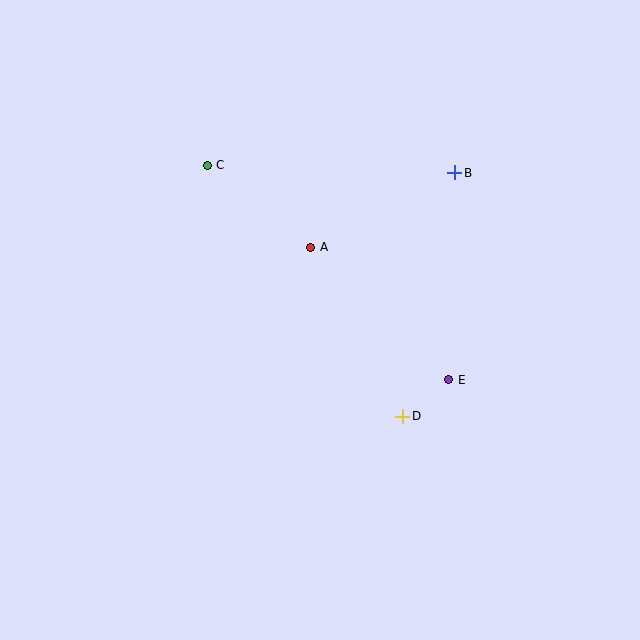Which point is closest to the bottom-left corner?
Point D is closest to the bottom-left corner.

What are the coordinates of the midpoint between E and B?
The midpoint between E and B is at (452, 276).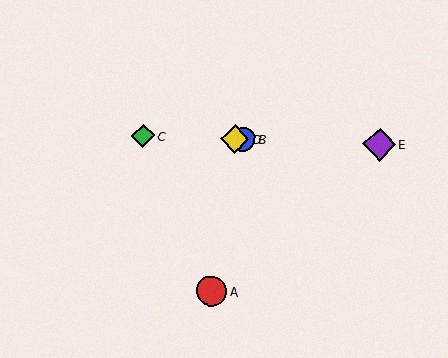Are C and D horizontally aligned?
Yes, both are at y≈136.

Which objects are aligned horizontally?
Objects B, C, D, E are aligned horizontally.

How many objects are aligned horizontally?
4 objects (B, C, D, E) are aligned horizontally.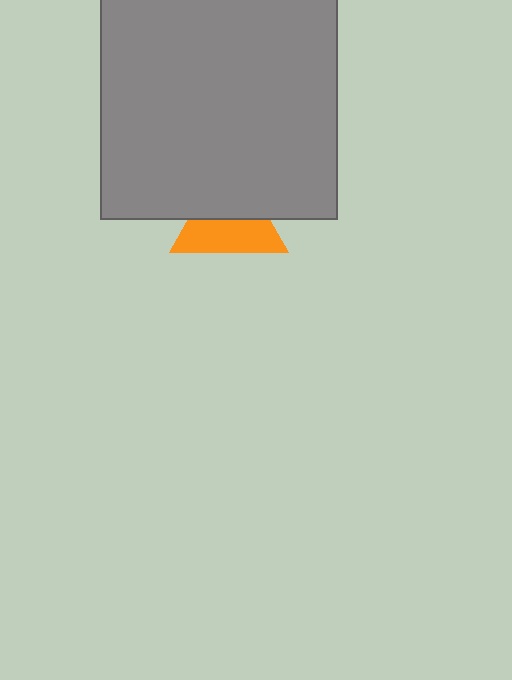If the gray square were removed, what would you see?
You would see the complete orange triangle.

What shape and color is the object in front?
The object in front is a gray square.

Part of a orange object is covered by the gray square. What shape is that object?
It is a triangle.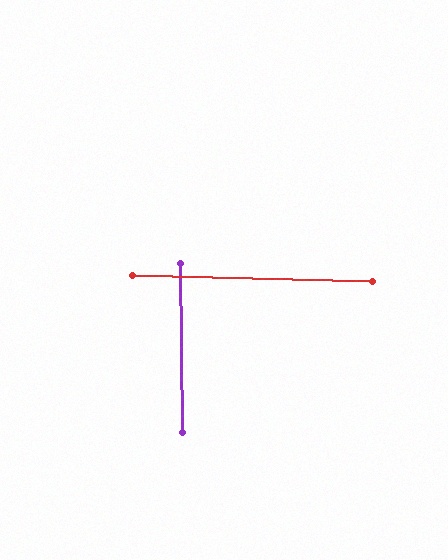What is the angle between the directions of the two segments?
Approximately 88 degrees.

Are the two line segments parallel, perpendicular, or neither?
Perpendicular — they meet at approximately 88°.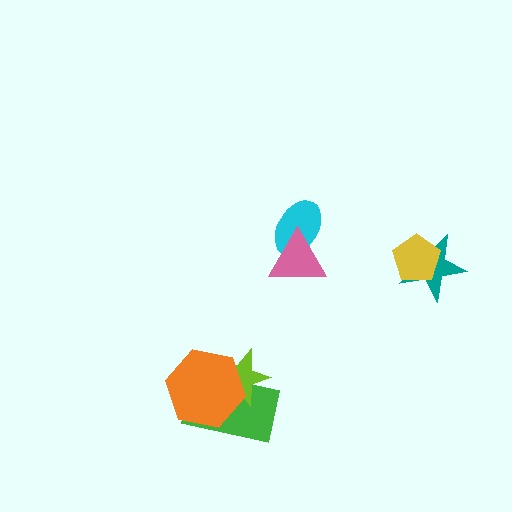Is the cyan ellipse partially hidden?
Yes, it is partially covered by another shape.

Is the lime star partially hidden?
Yes, it is partially covered by another shape.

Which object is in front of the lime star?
The orange hexagon is in front of the lime star.